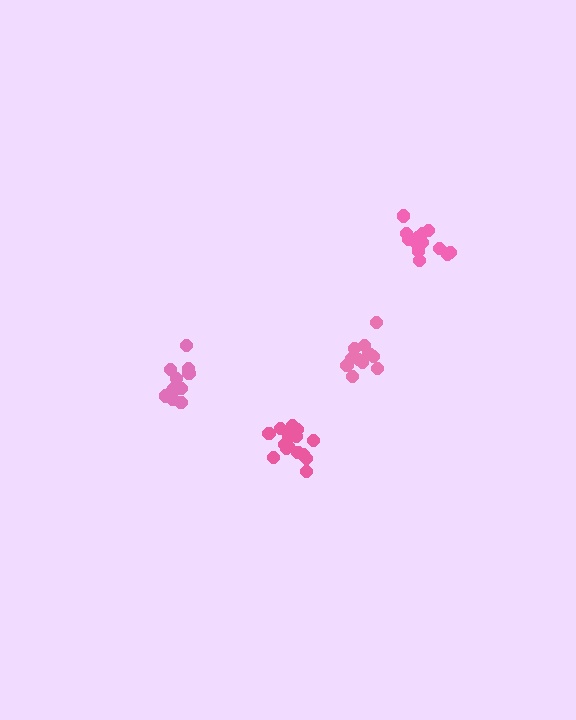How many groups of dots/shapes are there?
There are 4 groups.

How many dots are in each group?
Group 1: 14 dots, Group 2: 15 dots, Group 3: 11 dots, Group 4: 11 dots (51 total).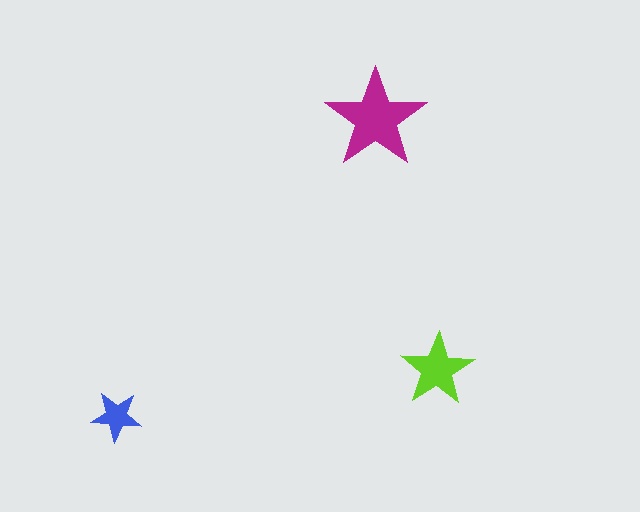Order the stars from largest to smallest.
the magenta one, the lime one, the blue one.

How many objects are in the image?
There are 3 objects in the image.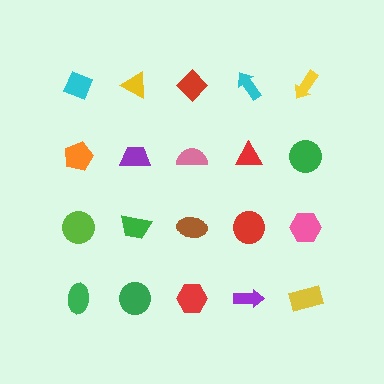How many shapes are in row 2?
5 shapes.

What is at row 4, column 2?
A green circle.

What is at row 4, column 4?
A purple arrow.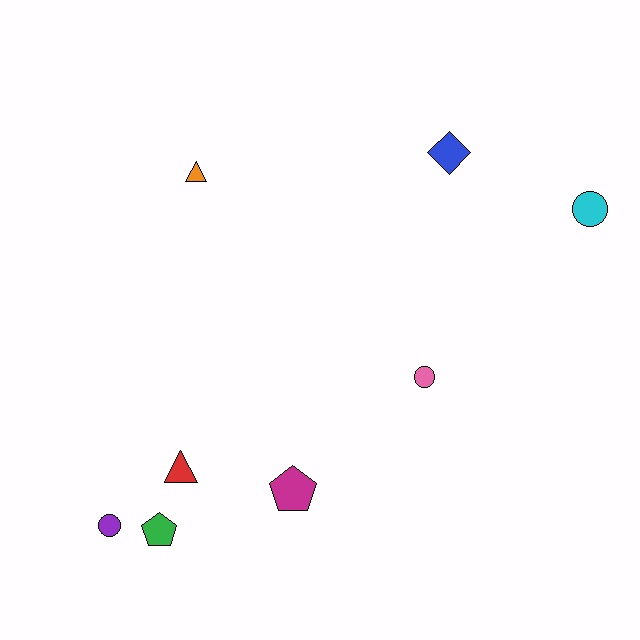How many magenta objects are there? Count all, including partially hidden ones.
There is 1 magenta object.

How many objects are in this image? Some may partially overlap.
There are 8 objects.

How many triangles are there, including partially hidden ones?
There are 2 triangles.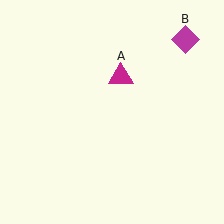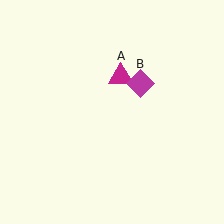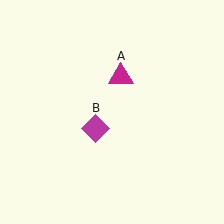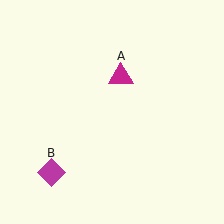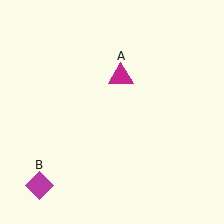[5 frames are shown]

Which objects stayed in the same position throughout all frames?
Magenta triangle (object A) remained stationary.